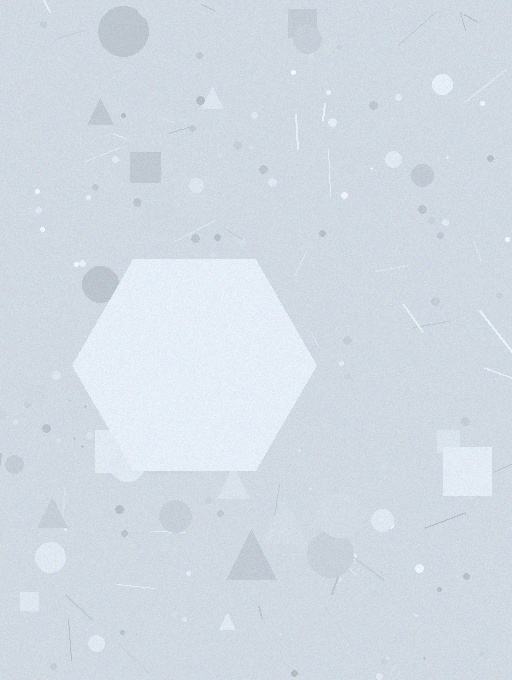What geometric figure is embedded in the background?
A hexagon is embedded in the background.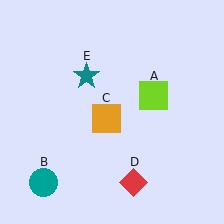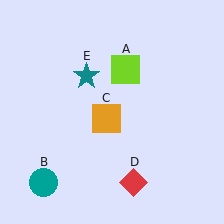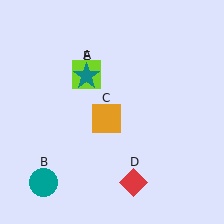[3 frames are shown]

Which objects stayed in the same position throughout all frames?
Teal circle (object B) and orange square (object C) and red diamond (object D) and teal star (object E) remained stationary.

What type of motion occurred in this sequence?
The lime square (object A) rotated counterclockwise around the center of the scene.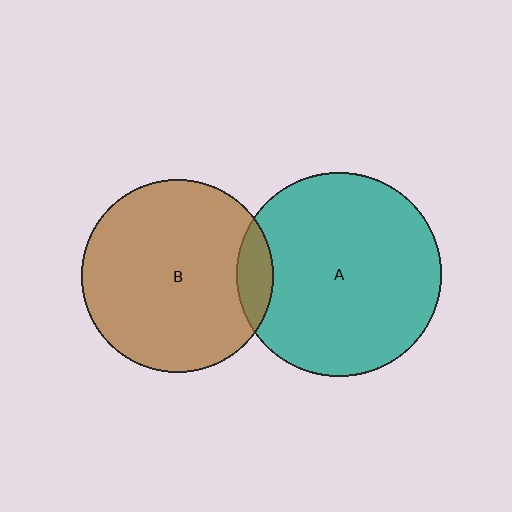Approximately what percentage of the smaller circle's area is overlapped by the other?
Approximately 10%.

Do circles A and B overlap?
Yes.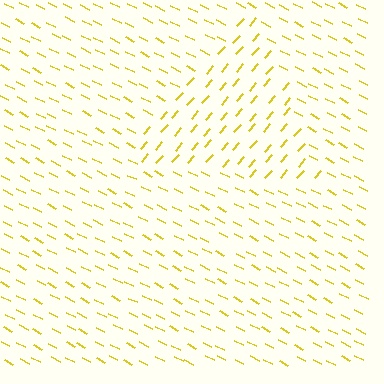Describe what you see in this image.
The image is filled with small yellow line segments. A triangle region in the image has lines oriented differently from the surrounding lines, creating a visible texture boundary.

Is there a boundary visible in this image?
Yes, there is a texture boundary formed by a change in line orientation.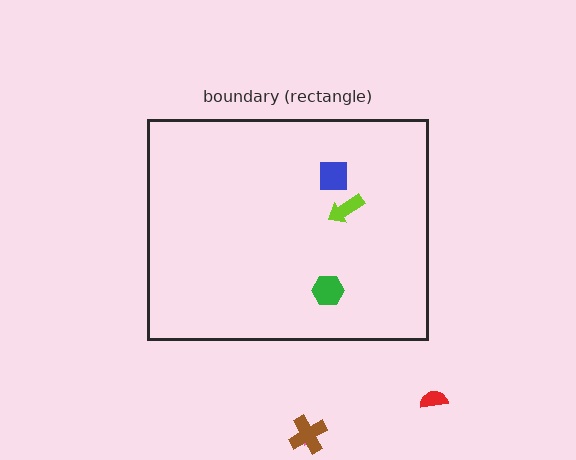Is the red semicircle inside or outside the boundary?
Outside.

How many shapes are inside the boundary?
3 inside, 3 outside.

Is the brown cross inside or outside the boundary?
Outside.